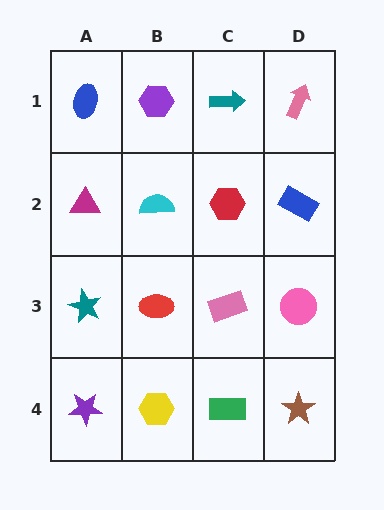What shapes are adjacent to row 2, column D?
A pink arrow (row 1, column D), a pink circle (row 3, column D), a red hexagon (row 2, column C).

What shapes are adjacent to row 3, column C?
A red hexagon (row 2, column C), a green rectangle (row 4, column C), a red ellipse (row 3, column B), a pink circle (row 3, column D).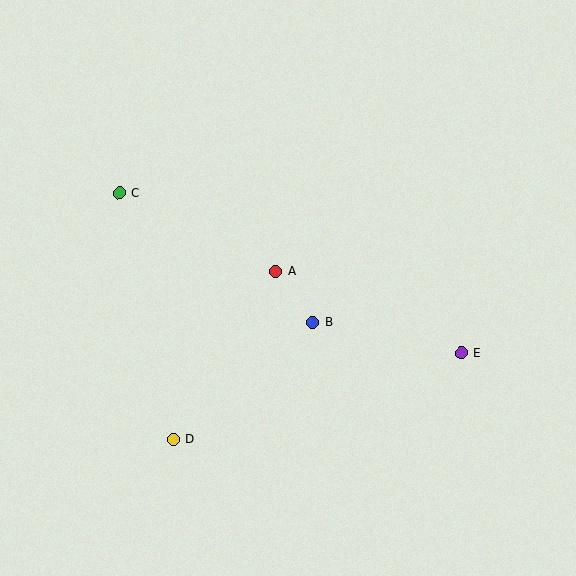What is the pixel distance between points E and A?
The distance between E and A is 203 pixels.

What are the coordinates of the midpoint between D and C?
The midpoint between D and C is at (146, 316).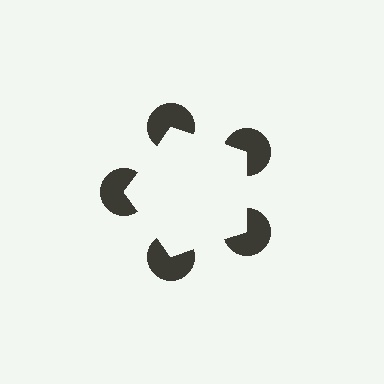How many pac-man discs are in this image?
There are 5 — one at each vertex of the illusory pentagon.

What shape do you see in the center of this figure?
An illusory pentagon — its edges are inferred from the aligned wedge cuts in the pac-man discs, not physically drawn.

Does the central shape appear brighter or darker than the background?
It typically appears slightly brighter than the background, even though no actual brightness change is drawn.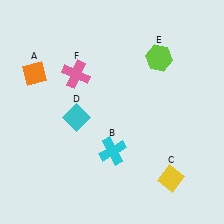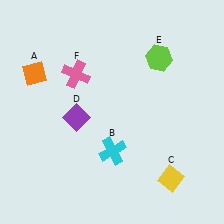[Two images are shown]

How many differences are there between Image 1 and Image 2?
There is 1 difference between the two images.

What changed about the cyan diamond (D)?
In Image 1, D is cyan. In Image 2, it changed to purple.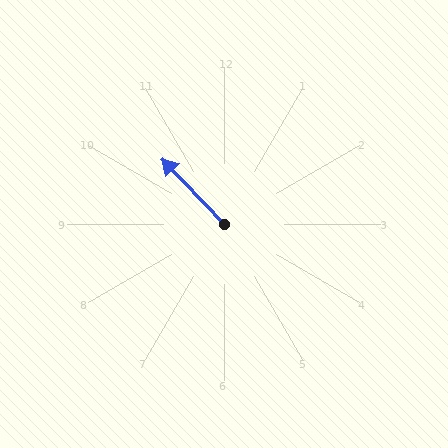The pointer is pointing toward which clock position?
Roughly 11 o'clock.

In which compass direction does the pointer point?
Northwest.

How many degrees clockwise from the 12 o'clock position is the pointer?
Approximately 316 degrees.